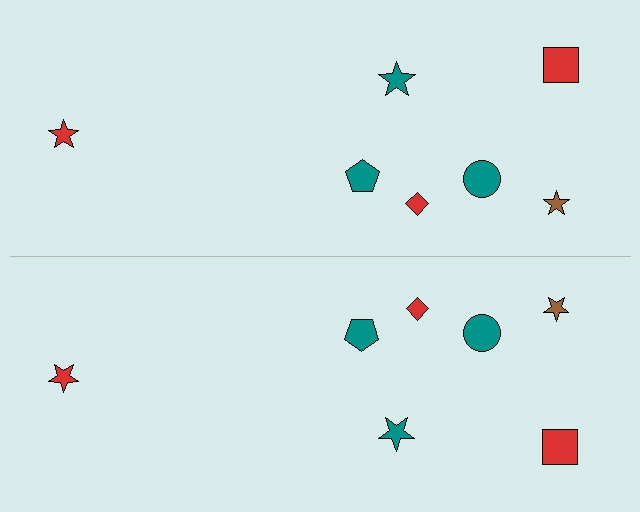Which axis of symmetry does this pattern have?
The pattern has a horizontal axis of symmetry running through the center of the image.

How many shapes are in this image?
There are 14 shapes in this image.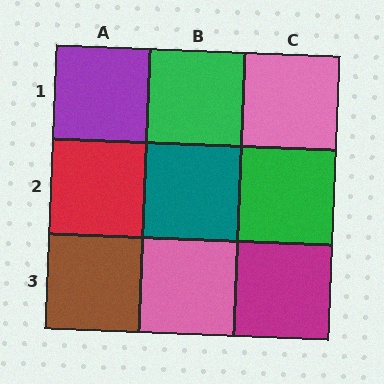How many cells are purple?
1 cell is purple.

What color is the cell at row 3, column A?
Brown.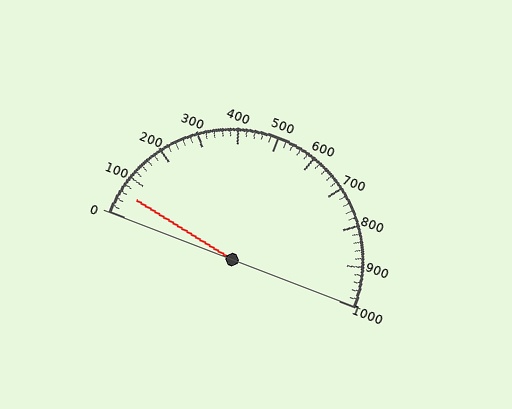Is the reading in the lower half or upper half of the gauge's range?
The reading is in the lower half of the range (0 to 1000).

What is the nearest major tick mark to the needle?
The nearest major tick mark is 100.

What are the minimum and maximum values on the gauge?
The gauge ranges from 0 to 1000.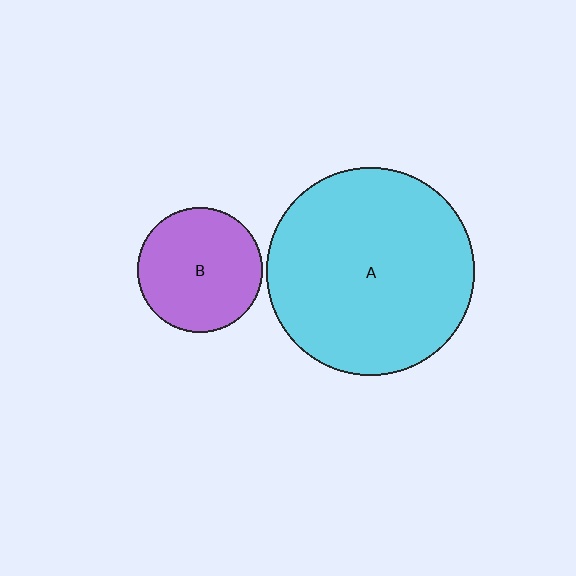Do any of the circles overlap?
No, none of the circles overlap.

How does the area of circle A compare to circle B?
Approximately 2.8 times.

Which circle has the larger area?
Circle A (cyan).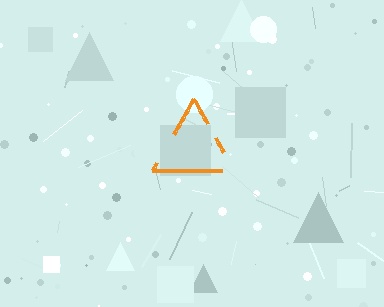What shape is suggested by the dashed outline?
The dashed outline suggests a triangle.